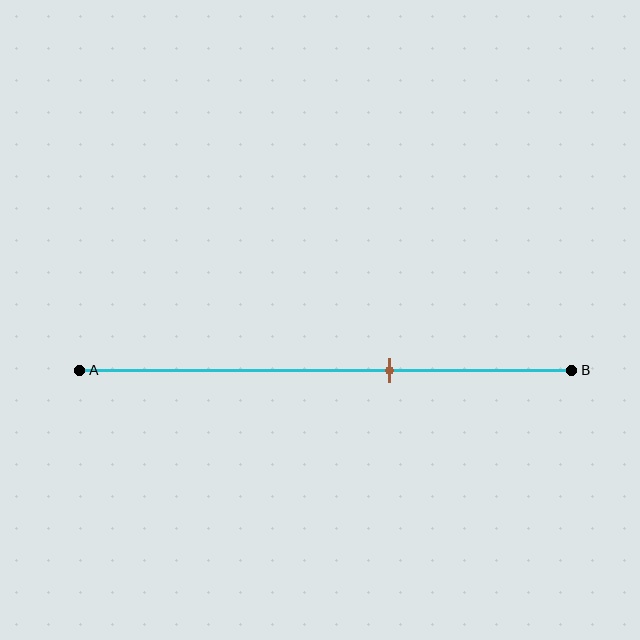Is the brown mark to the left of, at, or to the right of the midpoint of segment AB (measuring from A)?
The brown mark is to the right of the midpoint of segment AB.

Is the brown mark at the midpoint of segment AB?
No, the mark is at about 65% from A, not at the 50% midpoint.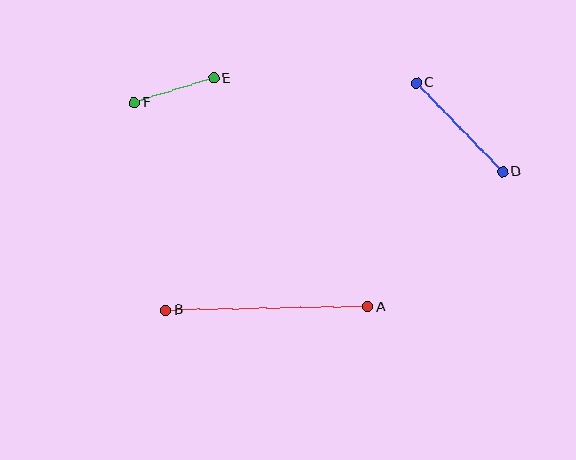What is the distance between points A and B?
The distance is approximately 202 pixels.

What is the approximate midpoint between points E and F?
The midpoint is at approximately (174, 90) pixels.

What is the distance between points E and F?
The distance is approximately 83 pixels.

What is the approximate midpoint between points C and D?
The midpoint is at approximately (459, 127) pixels.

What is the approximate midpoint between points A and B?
The midpoint is at approximately (267, 308) pixels.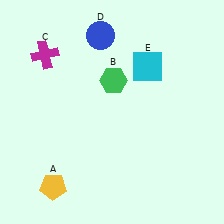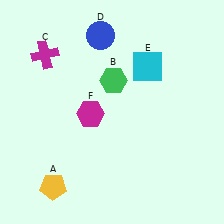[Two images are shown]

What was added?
A magenta hexagon (F) was added in Image 2.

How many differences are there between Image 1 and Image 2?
There is 1 difference between the two images.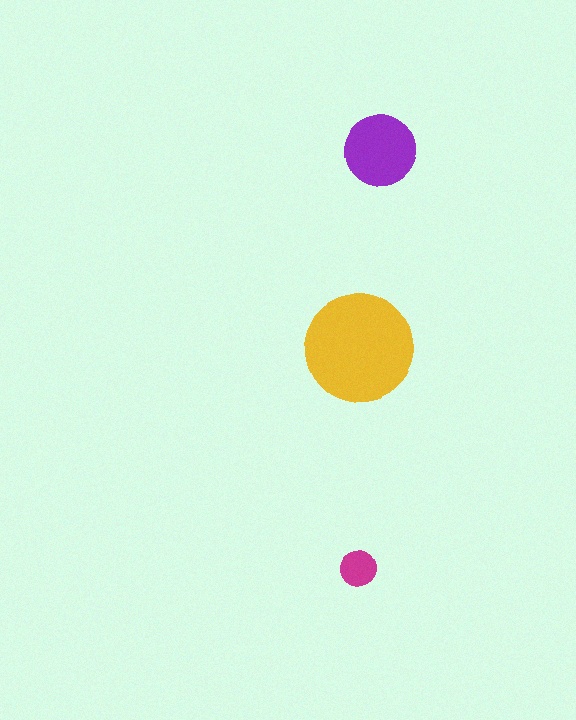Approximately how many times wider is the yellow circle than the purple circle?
About 1.5 times wider.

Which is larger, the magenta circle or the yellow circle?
The yellow one.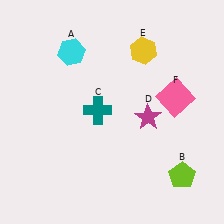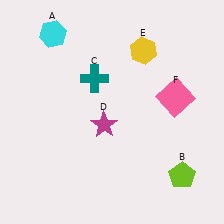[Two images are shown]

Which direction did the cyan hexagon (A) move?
The cyan hexagon (A) moved left.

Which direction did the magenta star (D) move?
The magenta star (D) moved left.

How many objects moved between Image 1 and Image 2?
3 objects moved between the two images.